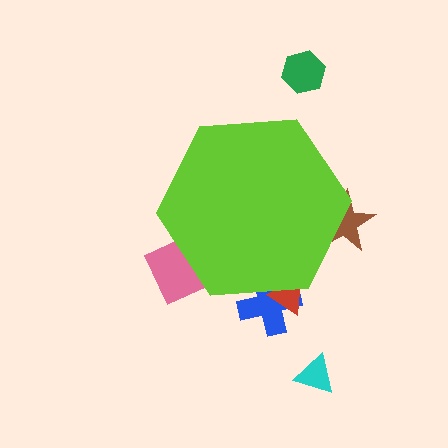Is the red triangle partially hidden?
Yes, the red triangle is partially hidden behind the lime hexagon.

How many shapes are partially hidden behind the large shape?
4 shapes are partially hidden.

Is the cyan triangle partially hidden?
No, the cyan triangle is fully visible.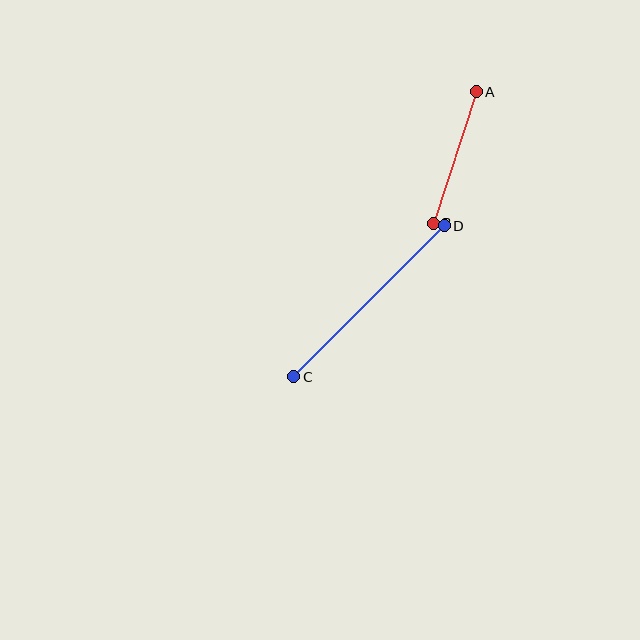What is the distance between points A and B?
The distance is approximately 138 pixels.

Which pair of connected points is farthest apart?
Points C and D are farthest apart.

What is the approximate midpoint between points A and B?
The midpoint is at approximately (455, 158) pixels.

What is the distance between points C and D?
The distance is approximately 213 pixels.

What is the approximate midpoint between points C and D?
The midpoint is at approximately (369, 301) pixels.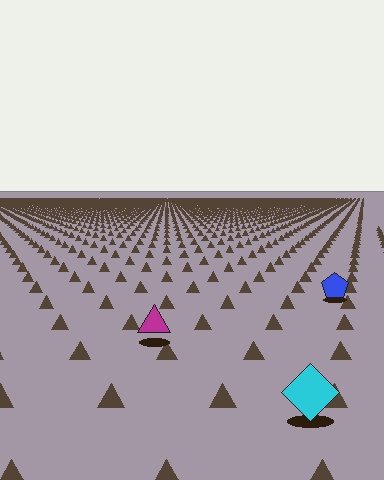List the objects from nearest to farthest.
From nearest to farthest: the cyan diamond, the magenta triangle, the blue pentagon.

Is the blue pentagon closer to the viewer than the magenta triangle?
No. The magenta triangle is closer — you can tell from the texture gradient: the ground texture is coarser near it.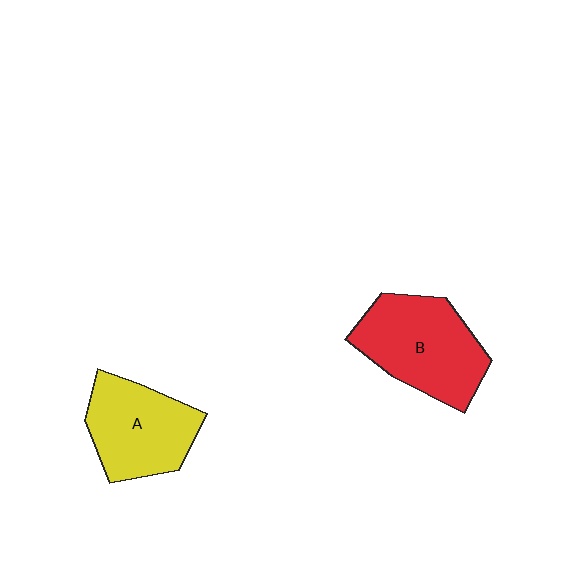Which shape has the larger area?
Shape B (red).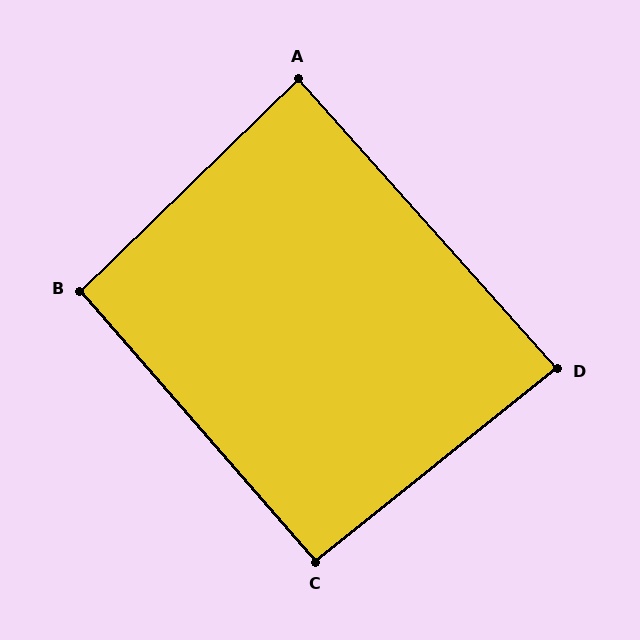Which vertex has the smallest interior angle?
D, at approximately 87 degrees.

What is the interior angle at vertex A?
Approximately 88 degrees (approximately right).